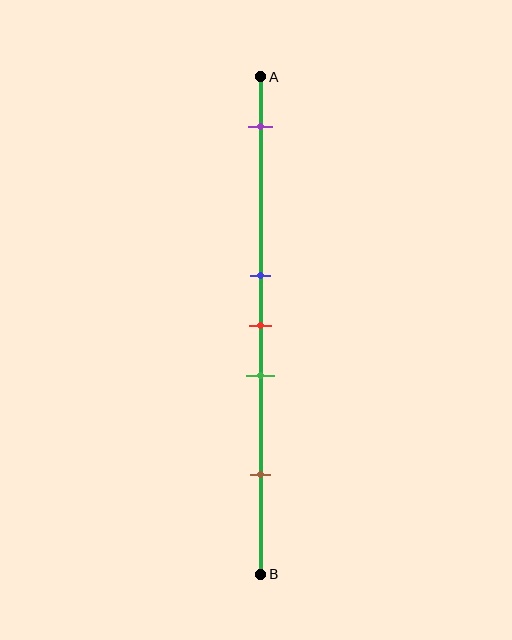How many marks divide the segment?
There are 5 marks dividing the segment.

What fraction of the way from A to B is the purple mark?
The purple mark is approximately 10% (0.1) of the way from A to B.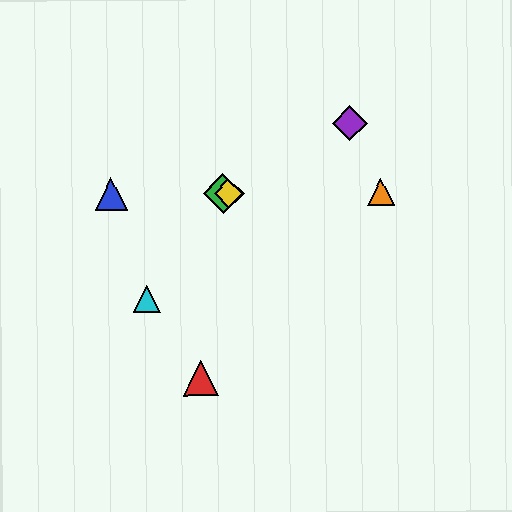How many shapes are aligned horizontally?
4 shapes (the blue triangle, the green diamond, the yellow diamond, the orange triangle) are aligned horizontally.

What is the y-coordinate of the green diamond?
The green diamond is at y≈193.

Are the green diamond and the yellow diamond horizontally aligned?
Yes, both are at y≈193.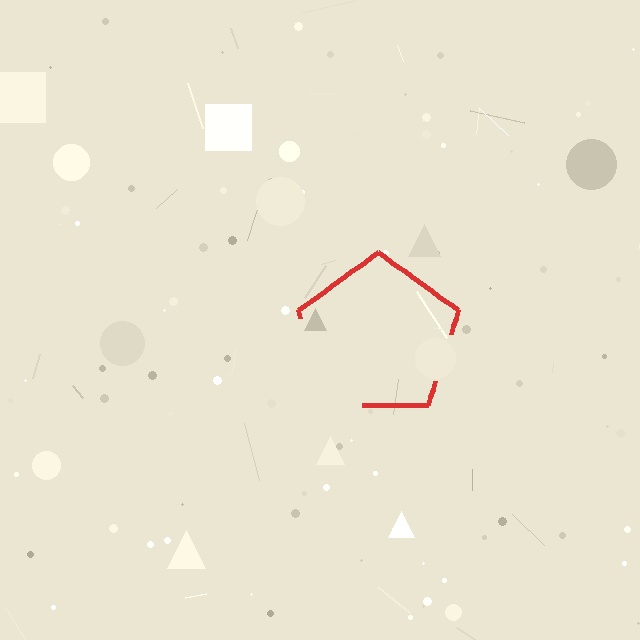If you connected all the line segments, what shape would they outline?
They would outline a pentagon.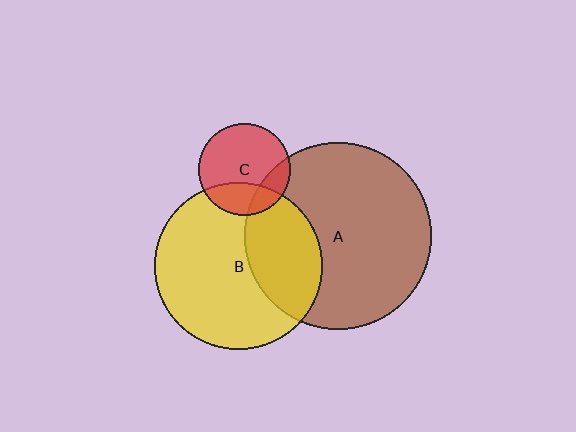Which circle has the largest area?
Circle A (brown).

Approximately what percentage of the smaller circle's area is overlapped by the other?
Approximately 30%.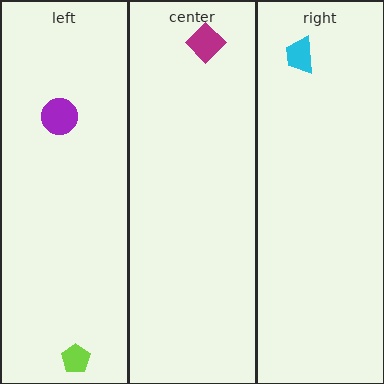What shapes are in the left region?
The lime pentagon, the purple circle.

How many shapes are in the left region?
2.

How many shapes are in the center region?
1.